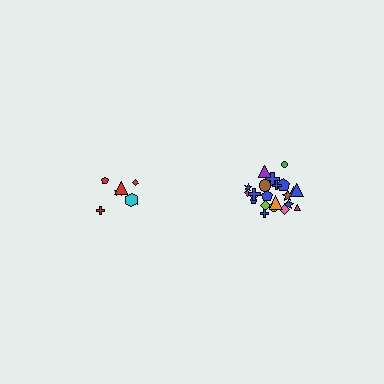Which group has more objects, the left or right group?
The right group.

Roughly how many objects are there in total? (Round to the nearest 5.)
Roughly 30 objects in total.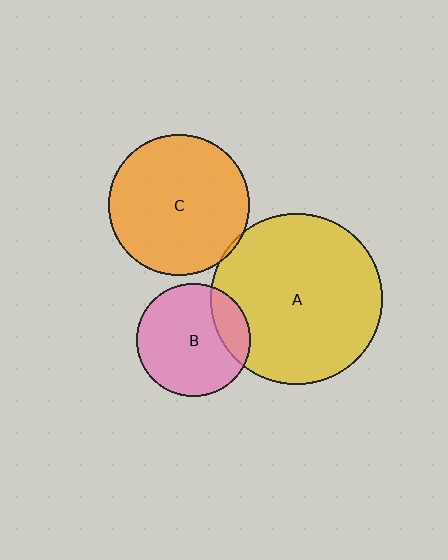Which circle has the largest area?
Circle A (yellow).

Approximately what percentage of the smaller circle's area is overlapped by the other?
Approximately 5%.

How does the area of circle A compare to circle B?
Approximately 2.3 times.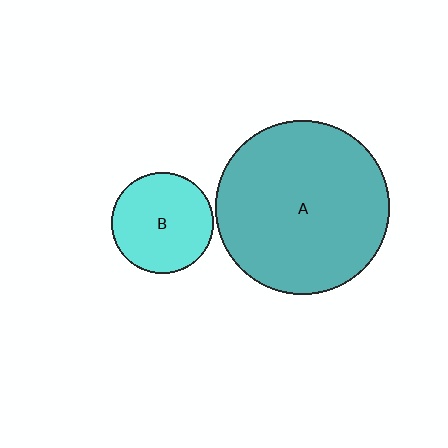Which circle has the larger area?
Circle A (teal).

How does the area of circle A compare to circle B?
Approximately 3.0 times.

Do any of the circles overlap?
No, none of the circles overlap.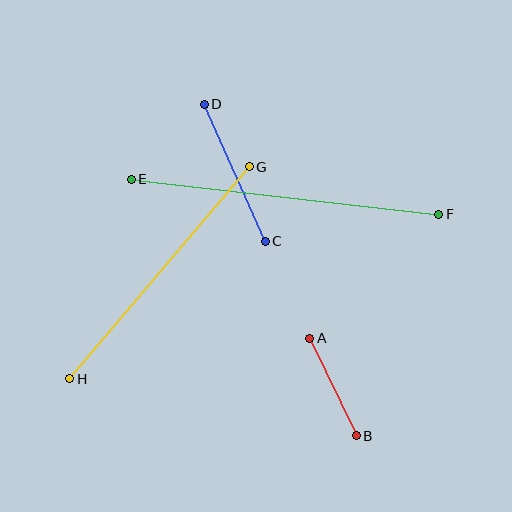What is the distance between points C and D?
The distance is approximately 149 pixels.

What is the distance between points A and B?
The distance is approximately 108 pixels.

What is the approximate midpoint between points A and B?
The midpoint is at approximately (333, 387) pixels.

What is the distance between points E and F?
The distance is approximately 309 pixels.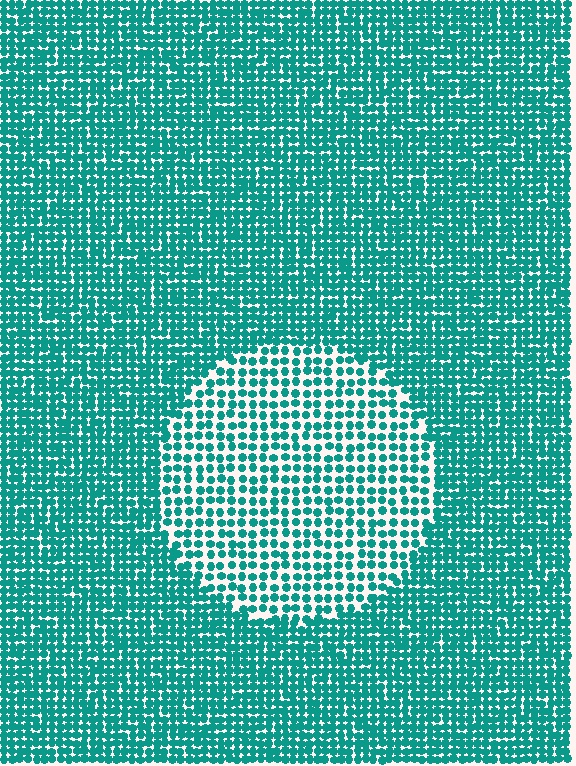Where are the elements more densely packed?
The elements are more densely packed outside the circle boundary.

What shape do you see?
I see a circle.